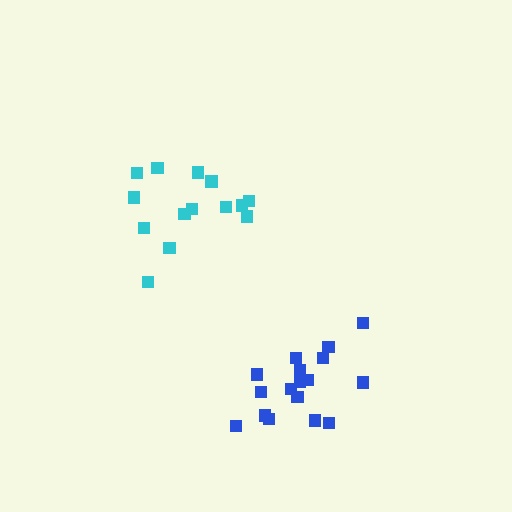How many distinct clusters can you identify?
There are 2 distinct clusters.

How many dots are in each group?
Group 1: 17 dots, Group 2: 14 dots (31 total).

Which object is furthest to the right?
The blue cluster is rightmost.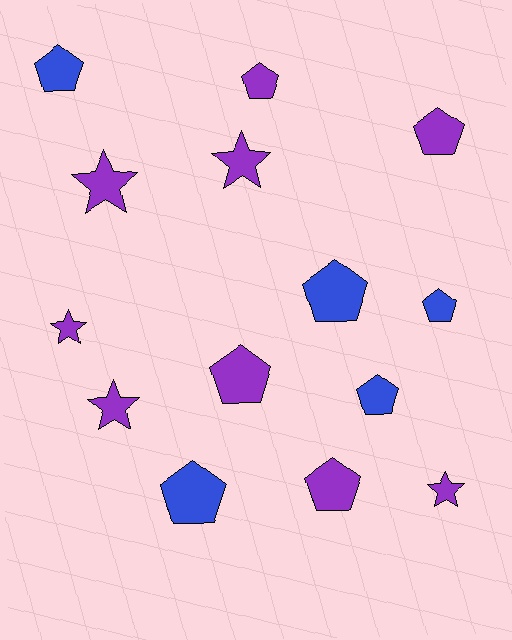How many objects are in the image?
There are 14 objects.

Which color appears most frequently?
Purple, with 9 objects.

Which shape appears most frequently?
Pentagon, with 9 objects.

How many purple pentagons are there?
There are 4 purple pentagons.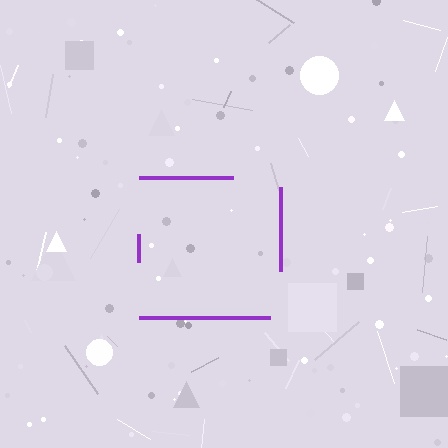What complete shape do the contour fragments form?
The contour fragments form a square.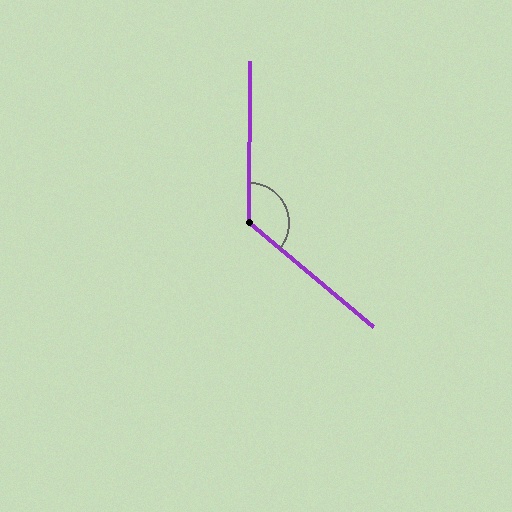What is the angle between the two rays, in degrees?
Approximately 129 degrees.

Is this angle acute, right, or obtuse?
It is obtuse.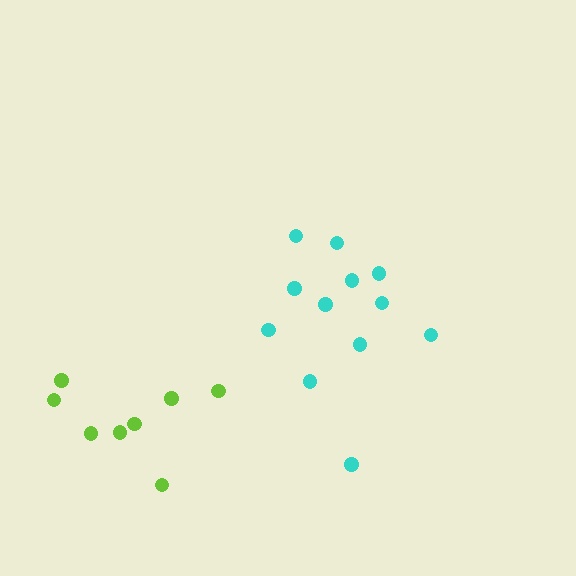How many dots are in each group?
Group 1: 8 dots, Group 2: 12 dots (20 total).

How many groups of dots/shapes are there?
There are 2 groups.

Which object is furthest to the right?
The cyan cluster is rightmost.